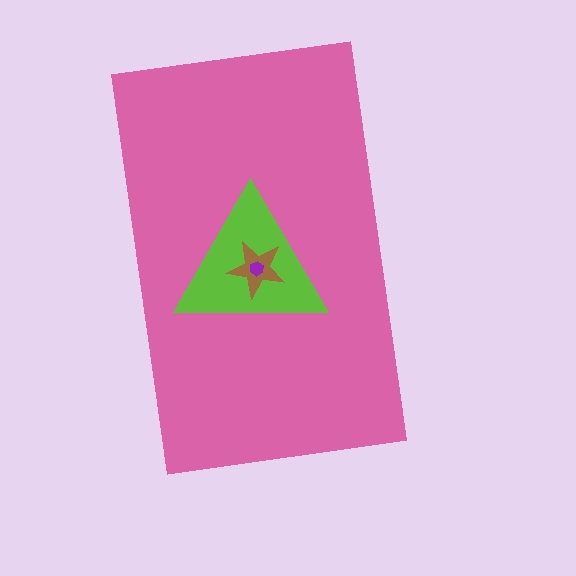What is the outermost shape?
The pink rectangle.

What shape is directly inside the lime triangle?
The brown star.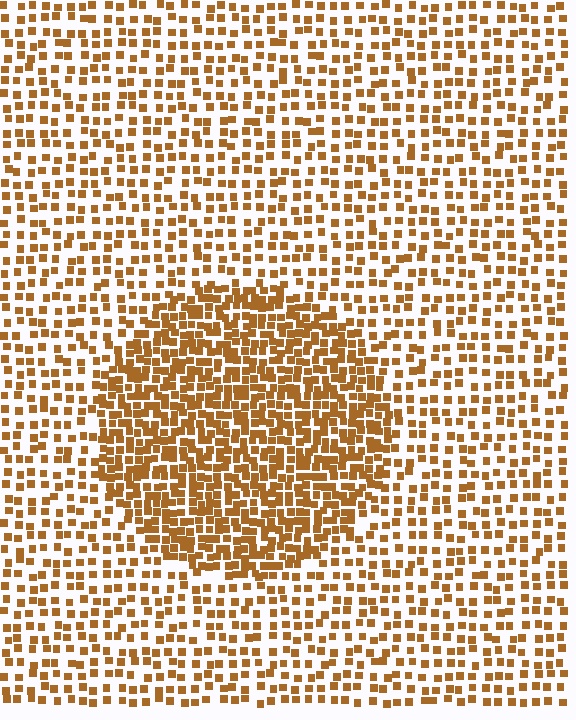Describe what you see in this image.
The image contains small brown elements arranged at two different densities. A circle-shaped region is visible where the elements are more densely packed than the surrounding area.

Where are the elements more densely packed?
The elements are more densely packed inside the circle boundary.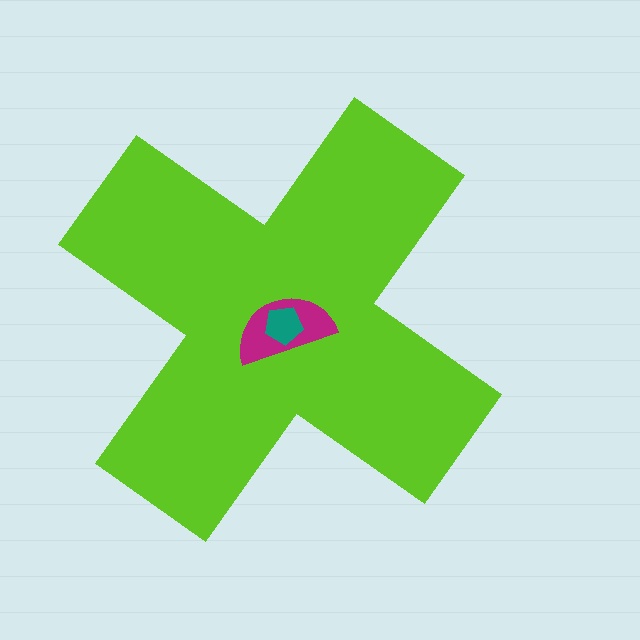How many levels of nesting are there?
3.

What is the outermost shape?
The lime cross.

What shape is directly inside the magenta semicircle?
The teal pentagon.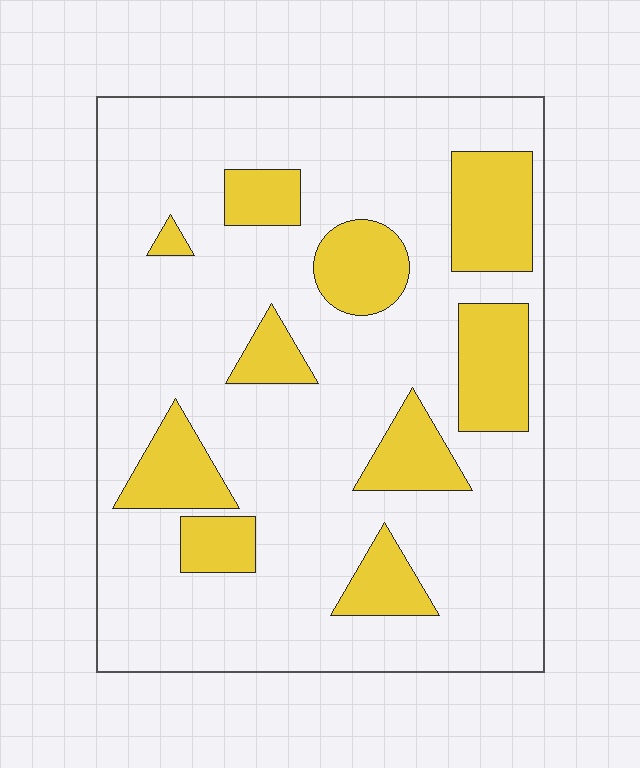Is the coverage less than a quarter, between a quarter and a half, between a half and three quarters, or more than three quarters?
Less than a quarter.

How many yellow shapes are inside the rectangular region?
10.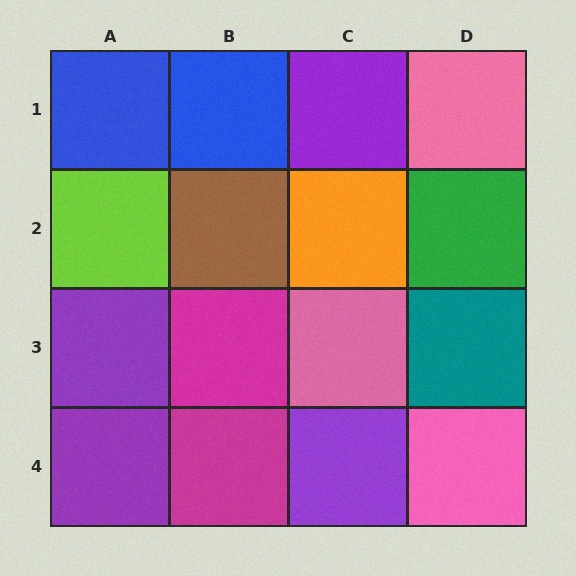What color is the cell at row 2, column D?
Green.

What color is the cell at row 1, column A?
Blue.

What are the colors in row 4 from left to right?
Purple, magenta, purple, pink.